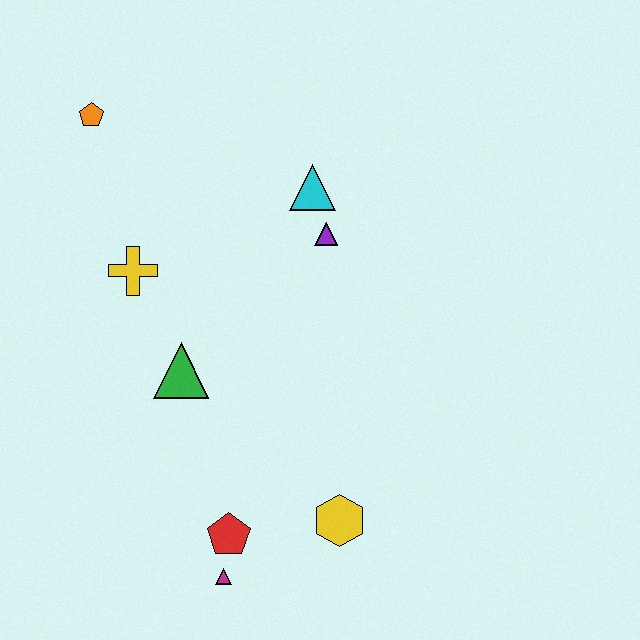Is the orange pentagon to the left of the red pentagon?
Yes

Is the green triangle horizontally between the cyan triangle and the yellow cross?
Yes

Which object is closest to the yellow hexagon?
The red pentagon is closest to the yellow hexagon.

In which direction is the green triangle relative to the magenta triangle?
The green triangle is above the magenta triangle.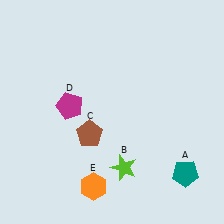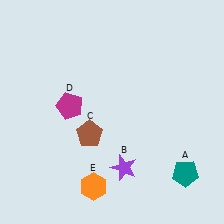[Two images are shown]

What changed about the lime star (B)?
In Image 1, B is lime. In Image 2, it changed to purple.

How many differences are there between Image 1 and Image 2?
There is 1 difference between the two images.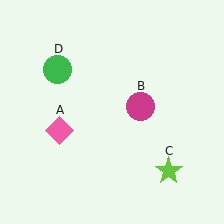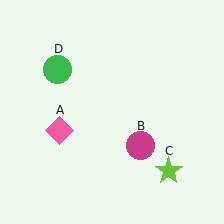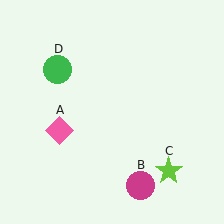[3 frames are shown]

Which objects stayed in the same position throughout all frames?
Pink diamond (object A) and lime star (object C) and green circle (object D) remained stationary.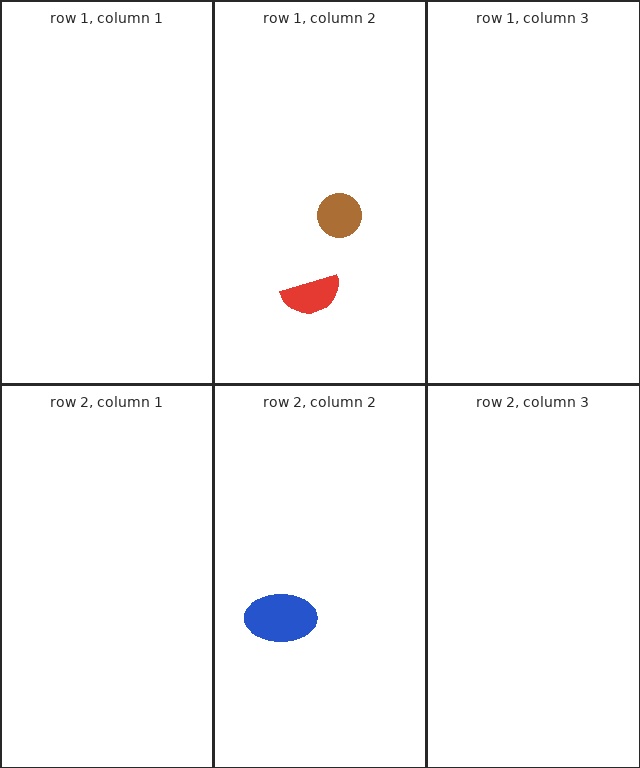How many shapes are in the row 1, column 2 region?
2.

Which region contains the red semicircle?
The row 1, column 2 region.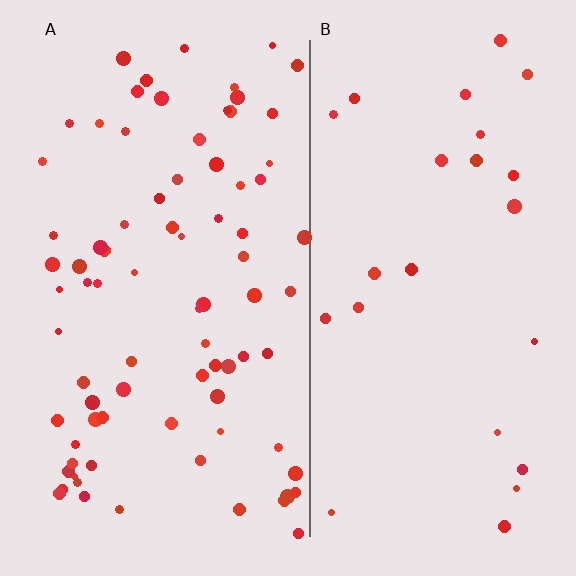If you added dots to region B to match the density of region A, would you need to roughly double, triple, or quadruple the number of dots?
Approximately triple.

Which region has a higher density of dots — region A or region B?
A (the left).